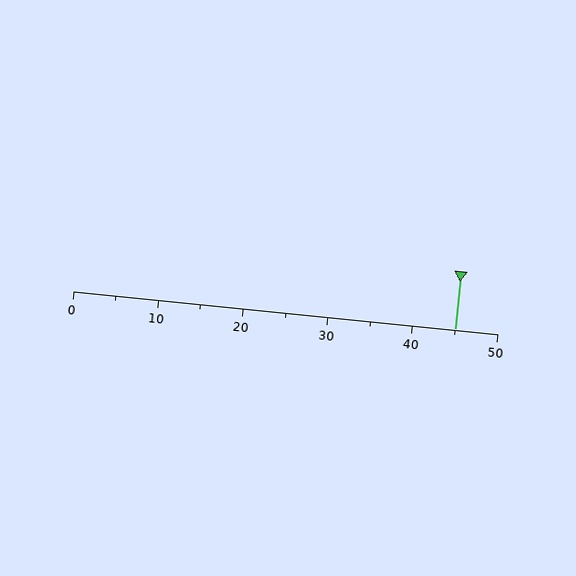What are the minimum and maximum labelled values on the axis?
The axis runs from 0 to 50.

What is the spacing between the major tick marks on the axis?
The major ticks are spaced 10 apart.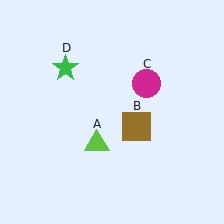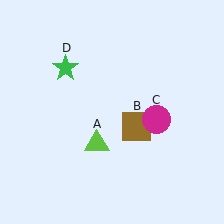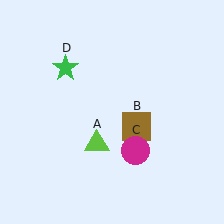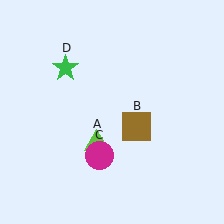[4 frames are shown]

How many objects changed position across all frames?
1 object changed position: magenta circle (object C).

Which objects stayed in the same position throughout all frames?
Lime triangle (object A) and brown square (object B) and green star (object D) remained stationary.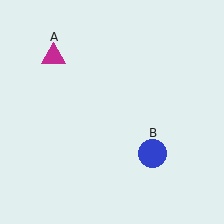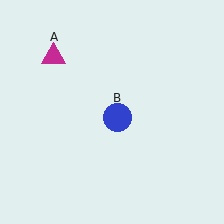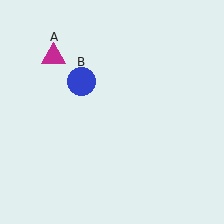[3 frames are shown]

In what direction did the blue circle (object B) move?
The blue circle (object B) moved up and to the left.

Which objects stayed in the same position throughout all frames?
Magenta triangle (object A) remained stationary.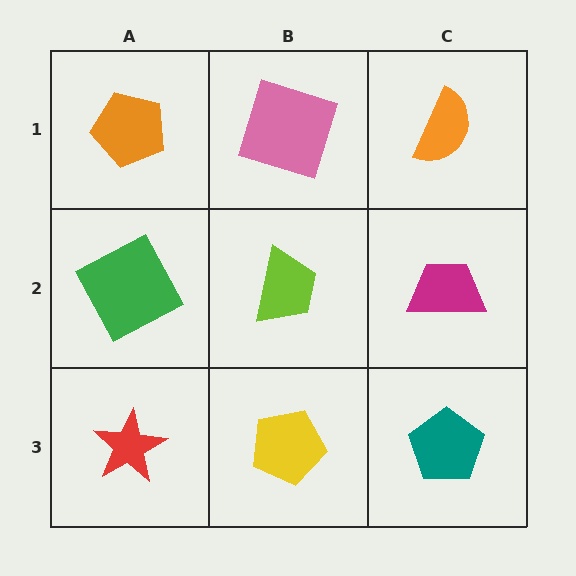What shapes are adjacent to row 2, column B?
A pink square (row 1, column B), a yellow pentagon (row 3, column B), a green square (row 2, column A), a magenta trapezoid (row 2, column C).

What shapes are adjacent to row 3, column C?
A magenta trapezoid (row 2, column C), a yellow pentagon (row 3, column B).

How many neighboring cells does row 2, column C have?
3.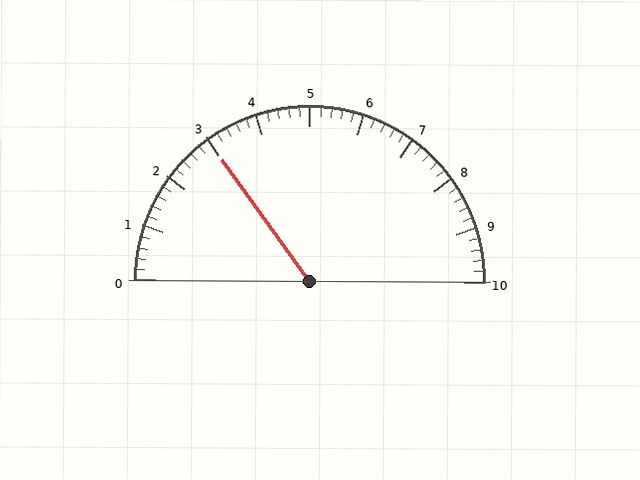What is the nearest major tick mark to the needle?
The nearest major tick mark is 3.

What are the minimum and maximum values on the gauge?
The gauge ranges from 0 to 10.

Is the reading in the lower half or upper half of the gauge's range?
The reading is in the lower half of the range (0 to 10).